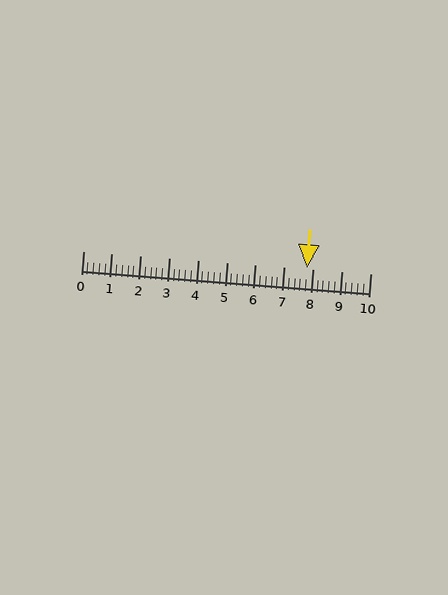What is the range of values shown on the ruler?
The ruler shows values from 0 to 10.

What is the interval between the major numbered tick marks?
The major tick marks are spaced 1 units apart.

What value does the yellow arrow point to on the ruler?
The yellow arrow points to approximately 7.8.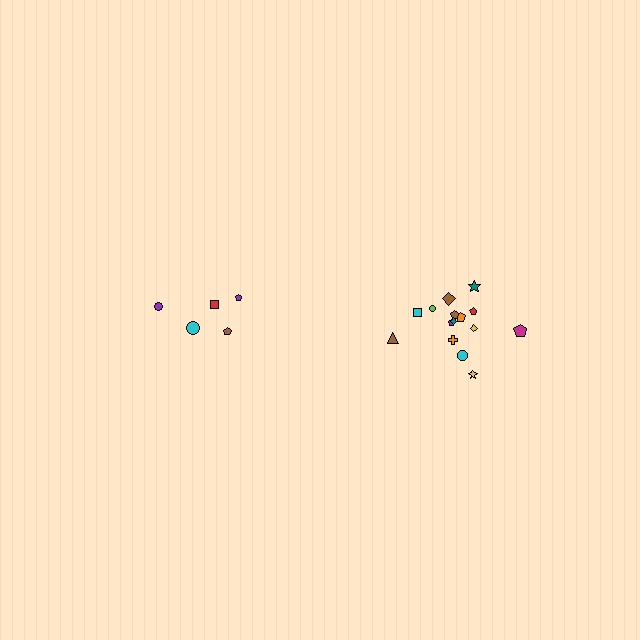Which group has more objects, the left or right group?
The right group.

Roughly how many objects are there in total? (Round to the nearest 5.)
Roughly 20 objects in total.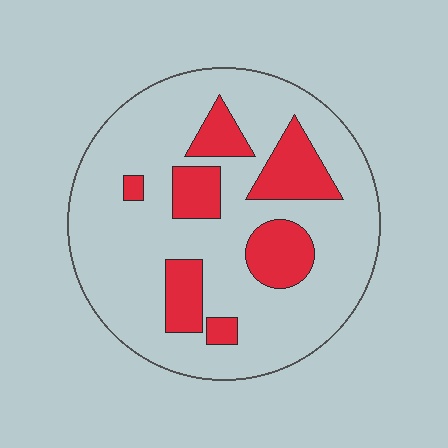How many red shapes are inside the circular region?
7.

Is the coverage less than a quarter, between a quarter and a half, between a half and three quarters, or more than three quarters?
Less than a quarter.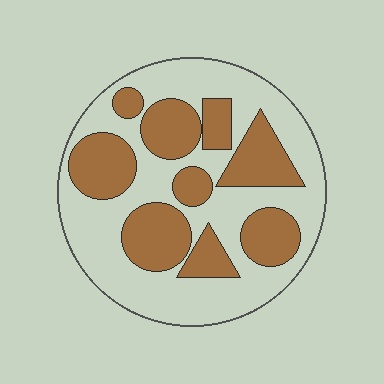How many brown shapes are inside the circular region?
9.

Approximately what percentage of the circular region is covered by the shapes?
Approximately 40%.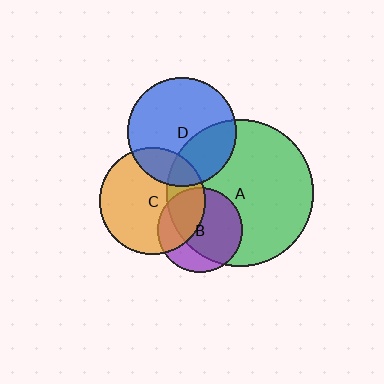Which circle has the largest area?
Circle A (green).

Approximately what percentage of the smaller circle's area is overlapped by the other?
Approximately 70%.